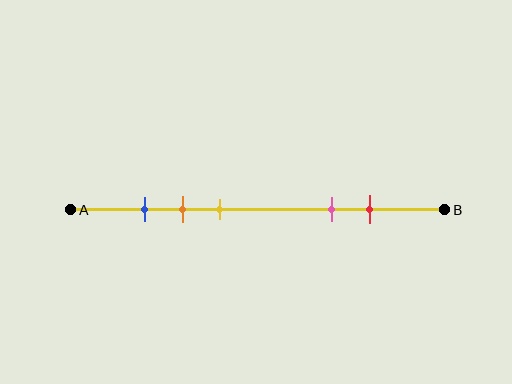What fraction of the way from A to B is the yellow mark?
The yellow mark is approximately 40% (0.4) of the way from A to B.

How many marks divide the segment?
There are 5 marks dividing the segment.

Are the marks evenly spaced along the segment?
No, the marks are not evenly spaced.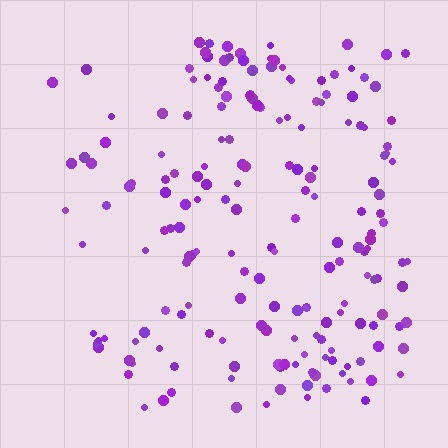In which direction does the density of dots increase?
From left to right, with the right side densest.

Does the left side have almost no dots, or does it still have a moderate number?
Still a moderate number, just noticeably fewer than the right.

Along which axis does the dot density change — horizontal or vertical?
Horizontal.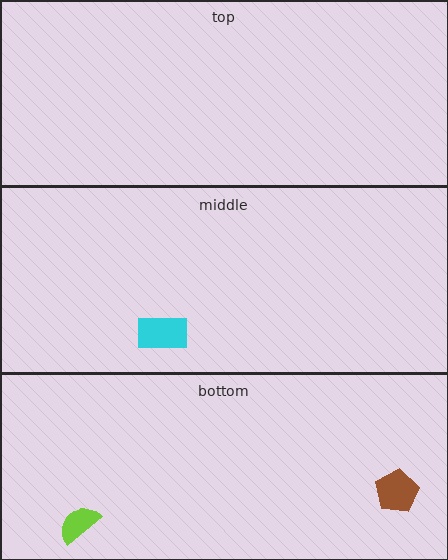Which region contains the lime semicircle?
The bottom region.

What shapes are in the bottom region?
The brown pentagon, the lime semicircle.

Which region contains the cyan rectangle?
The middle region.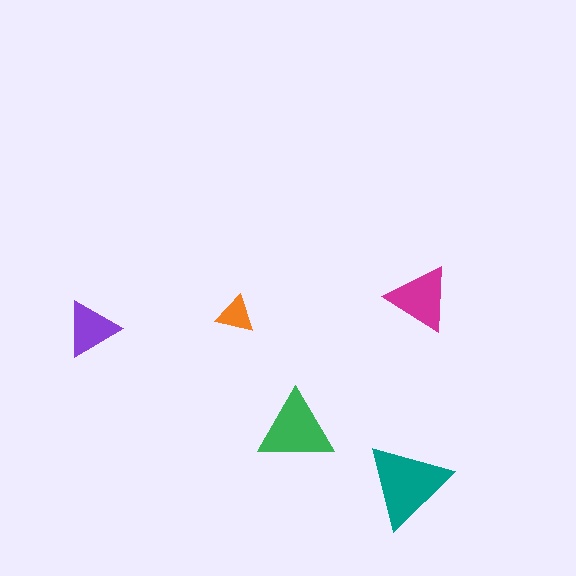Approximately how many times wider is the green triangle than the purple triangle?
About 1.5 times wider.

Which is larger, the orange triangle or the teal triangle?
The teal one.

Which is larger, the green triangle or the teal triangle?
The teal one.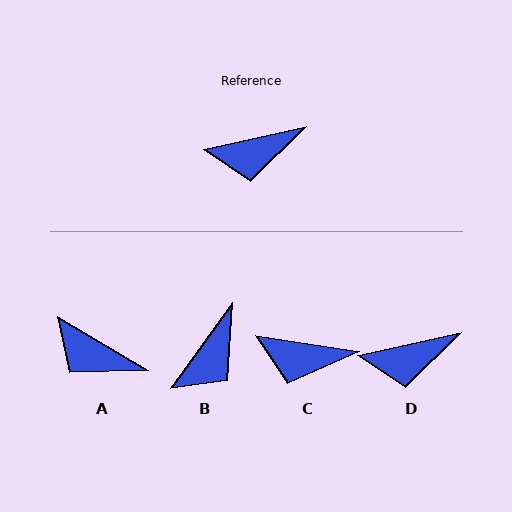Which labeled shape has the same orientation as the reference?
D.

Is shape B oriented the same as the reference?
No, it is off by about 42 degrees.